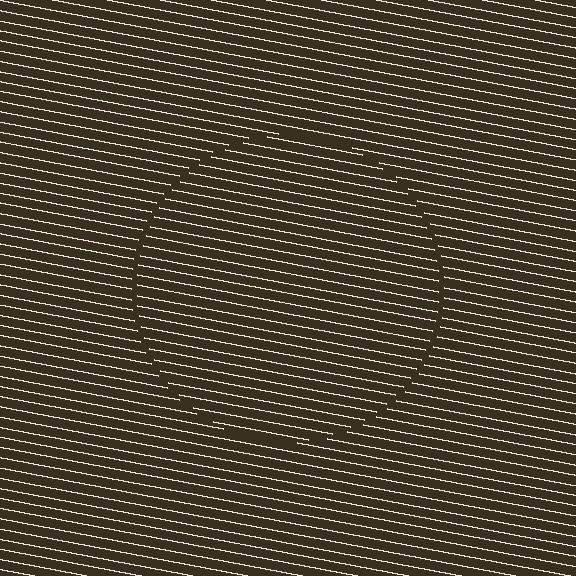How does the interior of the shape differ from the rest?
The interior of the shape contains the same grating, shifted by half a period — the contour is defined by the phase discontinuity where line-ends from the inner and outer gratings abut.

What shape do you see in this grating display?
An illusory circle. The interior of the shape contains the same grating, shifted by half a period — the contour is defined by the phase discontinuity where line-ends from the inner and outer gratings abut.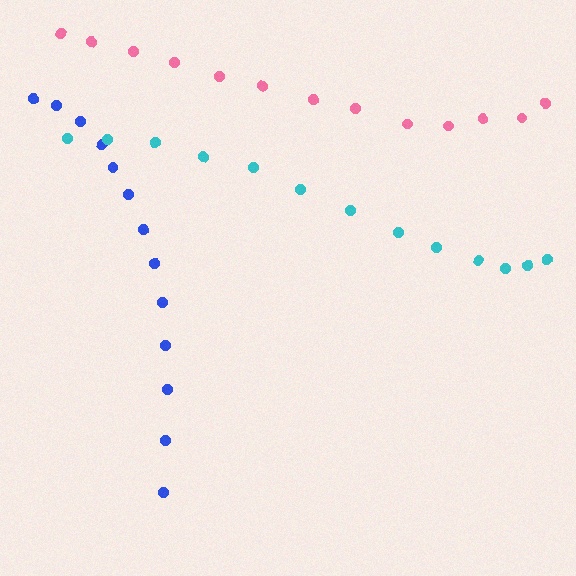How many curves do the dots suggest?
There are 3 distinct paths.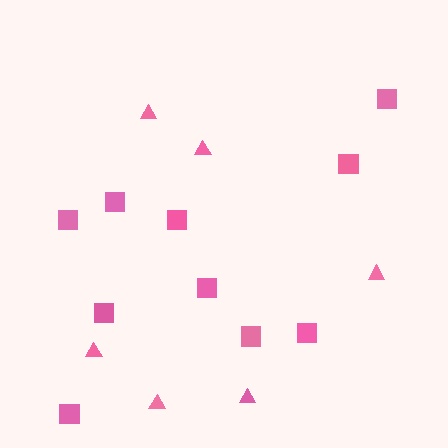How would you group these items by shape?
There are 2 groups: one group of triangles (6) and one group of squares (10).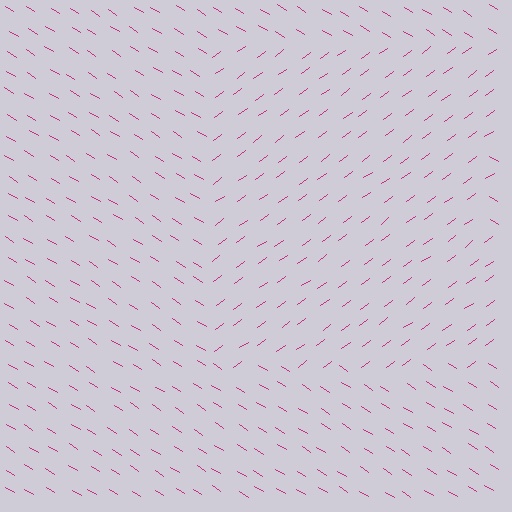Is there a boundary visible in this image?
Yes, there is a texture boundary formed by a change in line orientation.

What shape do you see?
I see a rectangle.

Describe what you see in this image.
The image is filled with small magenta line segments. A rectangle region in the image has lines oriented differently from the surrounding lines, creating a visible texture boundary.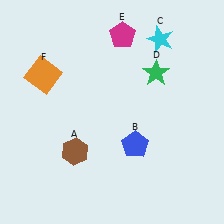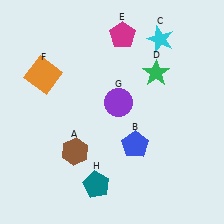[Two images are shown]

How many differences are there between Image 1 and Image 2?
There are 2 differences between the two images.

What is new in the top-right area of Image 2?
A purple circle (G) was added in the top-right area of Image 2.